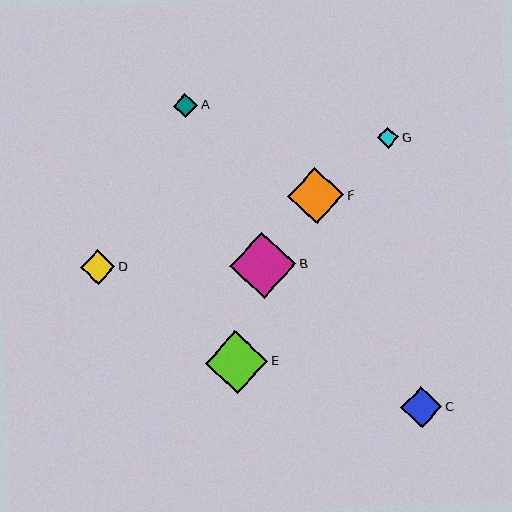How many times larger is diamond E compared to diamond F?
Diamond E is approximately 1.1 times the size of diamond F.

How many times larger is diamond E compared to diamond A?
Diamond E is approximately 2.6 times the size of diamond A.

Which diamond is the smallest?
Diamond G is the smallest with a size of approximately 21 pixels.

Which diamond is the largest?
Diamond B is the largest with a size of approximately 66 pixels.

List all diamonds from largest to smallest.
From largest to smallest: B, E, F, C, D, A, G.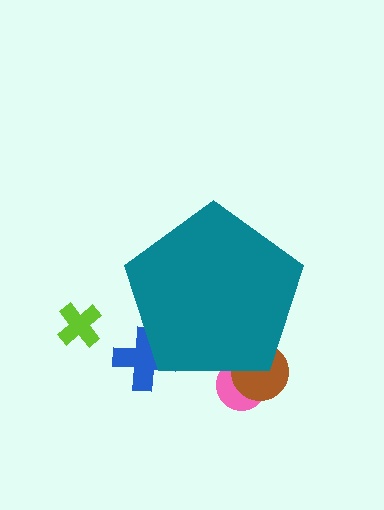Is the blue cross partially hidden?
Yes, the blue cross is partially hidden behind the teal pentagon.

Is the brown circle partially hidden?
Yes, the brown circle is partially hidden behind the teal pentagon.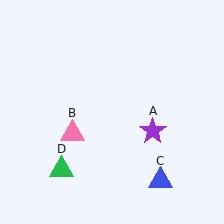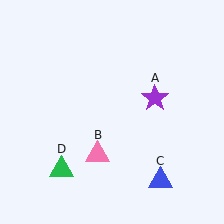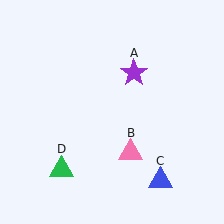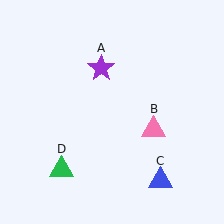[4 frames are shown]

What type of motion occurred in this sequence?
The purple star (object A), pink triangle (object B) rotated counterclockwise around the center of the scene.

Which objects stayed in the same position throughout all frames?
Blue triangle (object C) and green triangle (object D) remained stationary.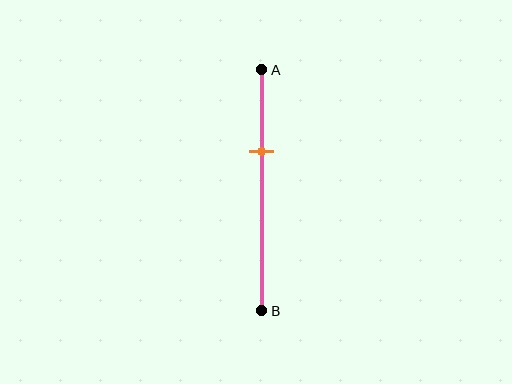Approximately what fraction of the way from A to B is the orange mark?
The orange mark is approximately 35% of the way from A to B.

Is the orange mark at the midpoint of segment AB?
No, the mark is at about 35% from A, not at the 50% midpoint.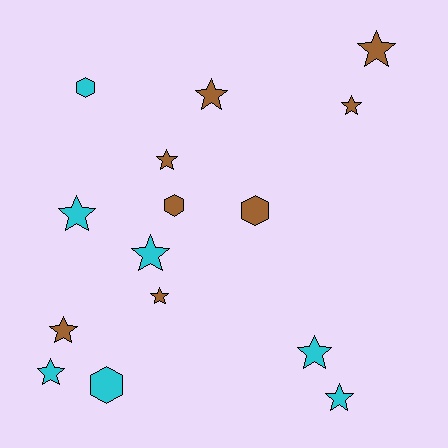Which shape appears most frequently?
Star, with 11 objects.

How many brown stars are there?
There are 6 brown stars.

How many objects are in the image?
There are 15 objects.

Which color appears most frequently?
Brown, with 8 objects.